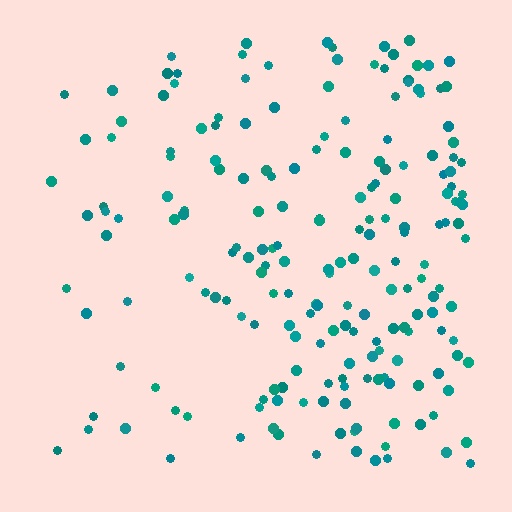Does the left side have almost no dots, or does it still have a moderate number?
Still a moderate number, just noticeably fewer than the right.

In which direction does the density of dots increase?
From left to right, with the right side densest.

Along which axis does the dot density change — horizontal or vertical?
Horizontal.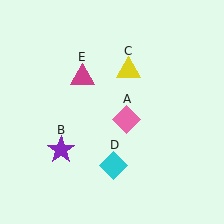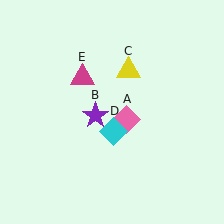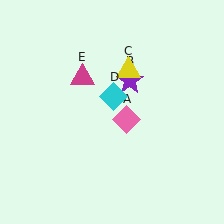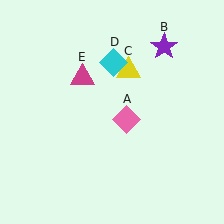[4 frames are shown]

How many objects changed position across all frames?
2 objects changed position: purple star (object B), cyan diamond (object D).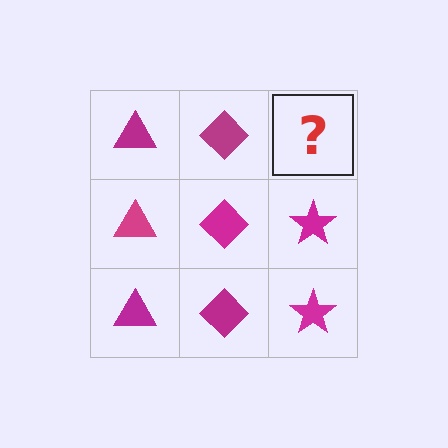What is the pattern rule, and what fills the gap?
The rule is that each column has a consistent shape. The gap should be filled with a magenta star.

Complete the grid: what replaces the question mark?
The question mark should be replaced with a magenta star.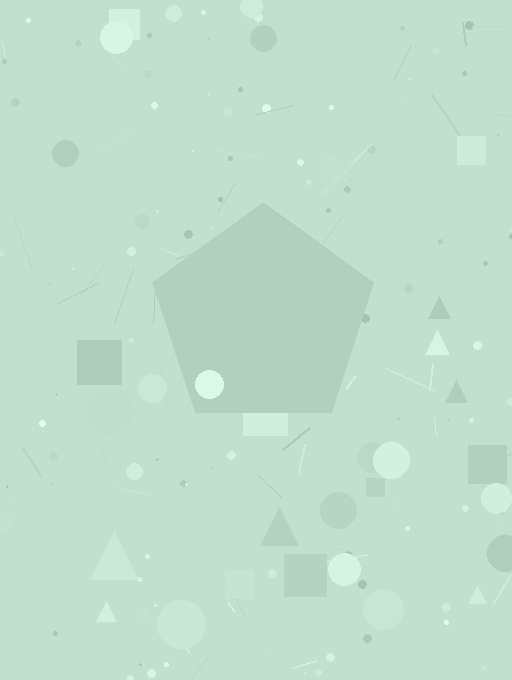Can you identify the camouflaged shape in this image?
The camouflaged shape is a pentagon.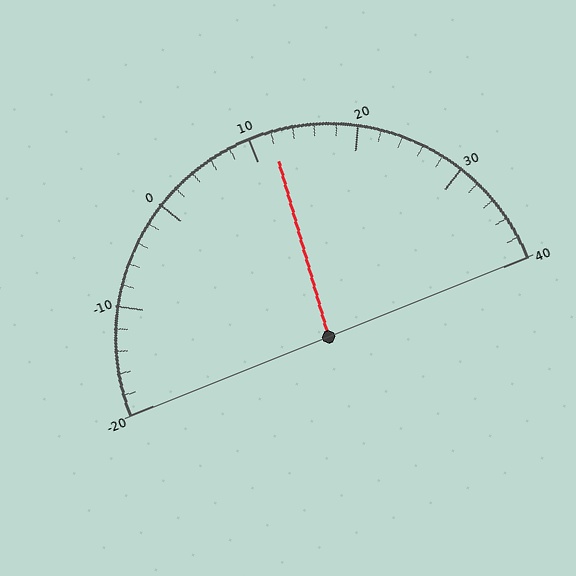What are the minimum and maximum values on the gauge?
The gauge ranges from -20 to 40.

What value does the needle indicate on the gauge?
The needle indicates approximately 12.